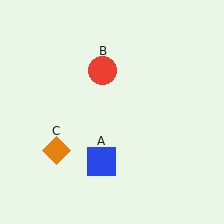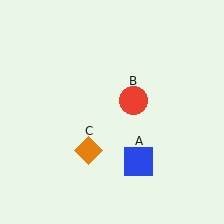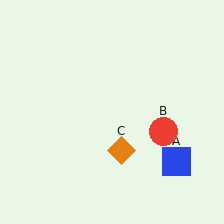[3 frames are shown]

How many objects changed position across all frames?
3 objects changed position: blue square (object A), red circle (object B), orange diamond (object C).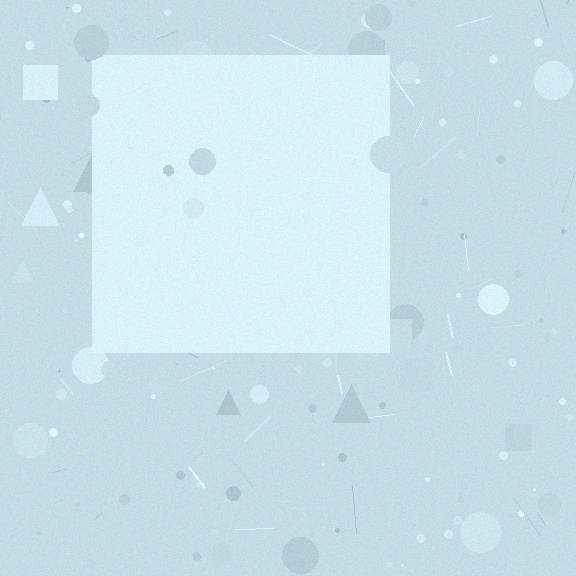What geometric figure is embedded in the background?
A square is embedded in the background.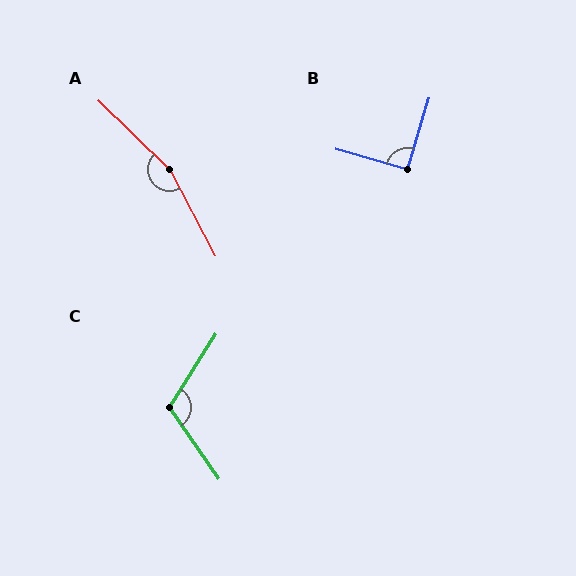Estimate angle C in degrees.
Approximately 113 degrees.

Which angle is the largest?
A, at approximately 162 degrees.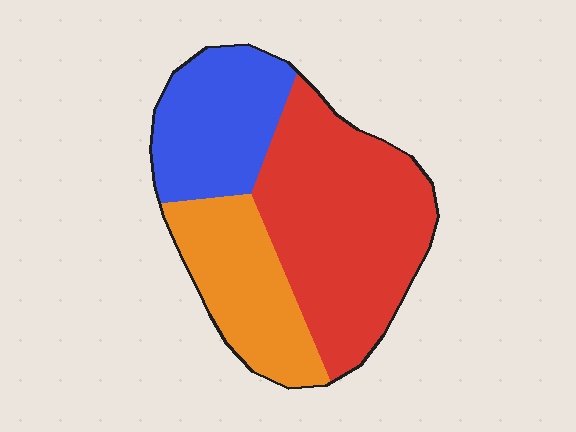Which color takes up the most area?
Red, at roughly 50%.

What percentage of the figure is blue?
Blue takes up about one quarter (1/4) of the figure.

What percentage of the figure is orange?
Orange takes up between a quarter and a half of the figure.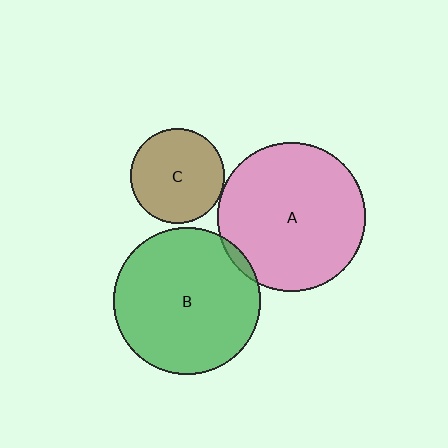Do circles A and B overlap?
Yes.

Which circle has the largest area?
Circle A (pink).